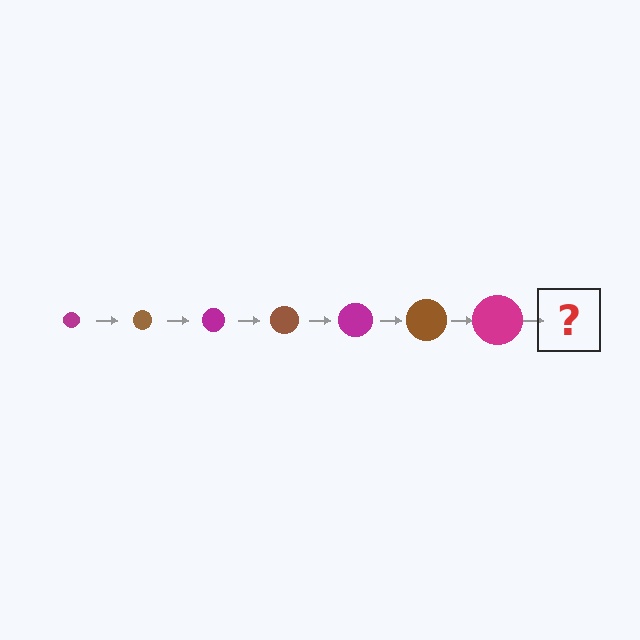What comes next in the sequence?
The next element should be a brown circle, larger than the previous one.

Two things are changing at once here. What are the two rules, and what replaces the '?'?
The two rules are that the circle grows larger each step and the color cycles through magenta and brown. The '?' should be a brown circle, larger than the previous one.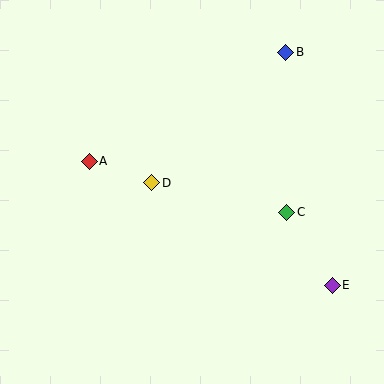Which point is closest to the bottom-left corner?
Point A is closest to the bottom-left corner.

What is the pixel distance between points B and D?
The distance between B and D is 187 pixels.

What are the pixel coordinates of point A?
Point A is at (89, 161).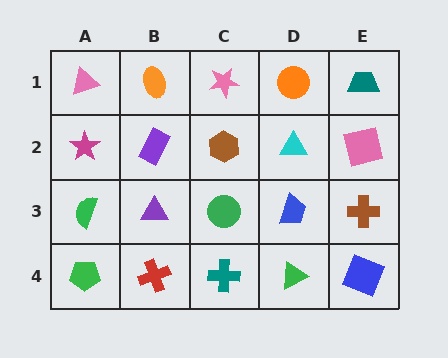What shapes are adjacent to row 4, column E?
A brown cross (row 3, column E), a green triangle (row 4, column D).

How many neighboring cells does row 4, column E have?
2.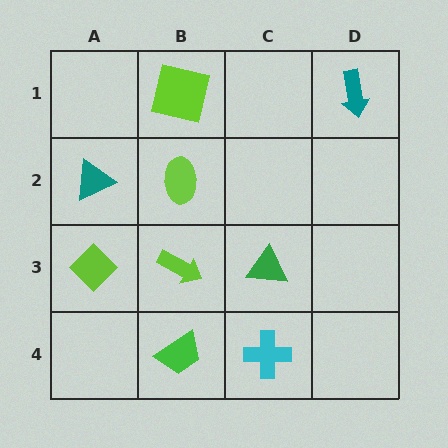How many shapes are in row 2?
2 shapes.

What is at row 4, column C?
A cyan cross.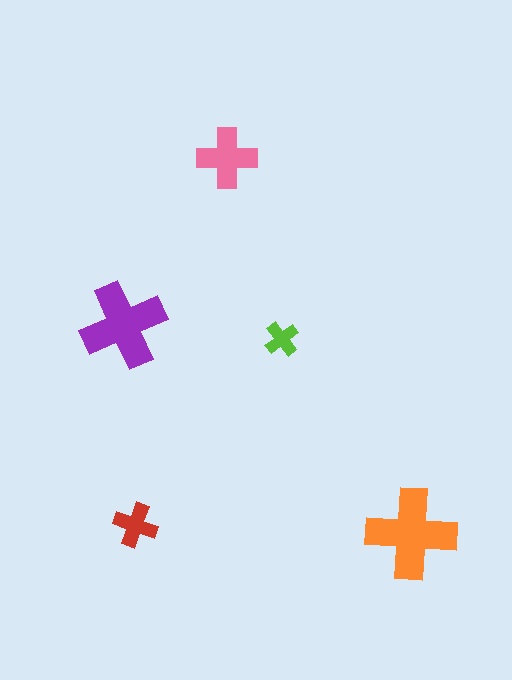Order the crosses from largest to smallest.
the orange one, the purple one, the pink one, the red one, the lime one.